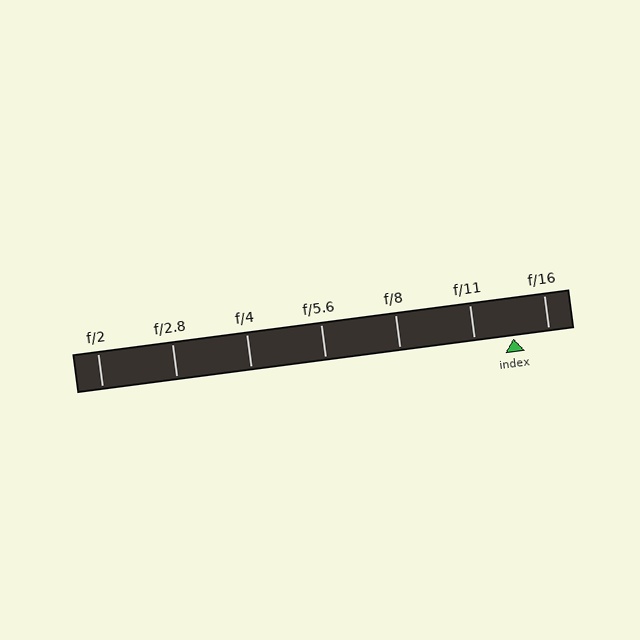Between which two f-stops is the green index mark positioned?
The index mark is between f/11 and f/16.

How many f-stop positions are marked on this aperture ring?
There are 7 f-stop positions marked.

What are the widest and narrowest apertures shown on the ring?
The widest aperture shown is f/2 and the narrowest is f/16.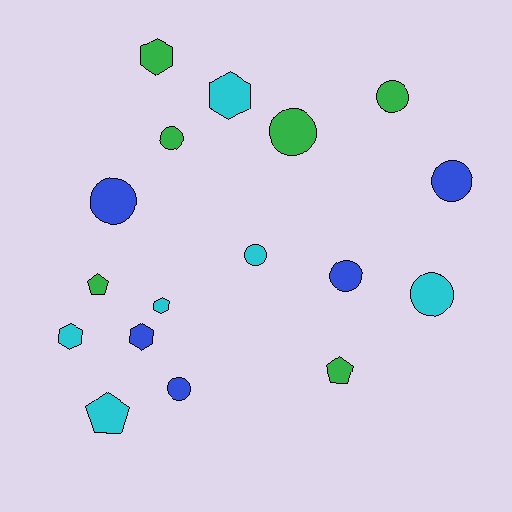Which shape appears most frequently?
Circle, with 9 objects.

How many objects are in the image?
There are 17 objects.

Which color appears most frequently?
Green, with 6 objects.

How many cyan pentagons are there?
There is 1 cyan pentagon.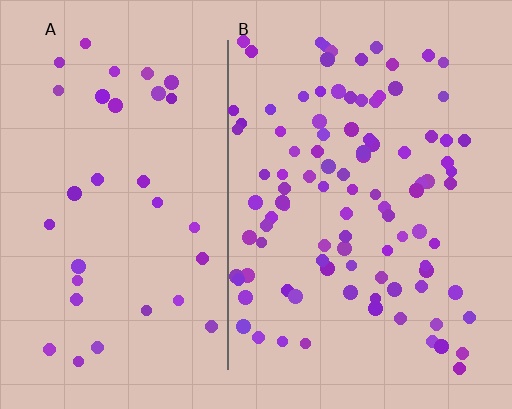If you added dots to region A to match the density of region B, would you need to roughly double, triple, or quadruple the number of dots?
Approximately triple.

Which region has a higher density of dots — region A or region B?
B (the right).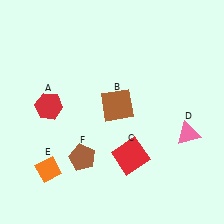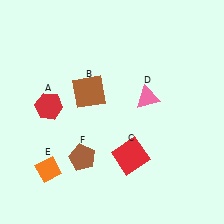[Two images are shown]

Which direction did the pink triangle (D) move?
The pink triangle (D) moved left.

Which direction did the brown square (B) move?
The brown square (B) moved left.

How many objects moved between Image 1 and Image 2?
2 objects moved between the two images.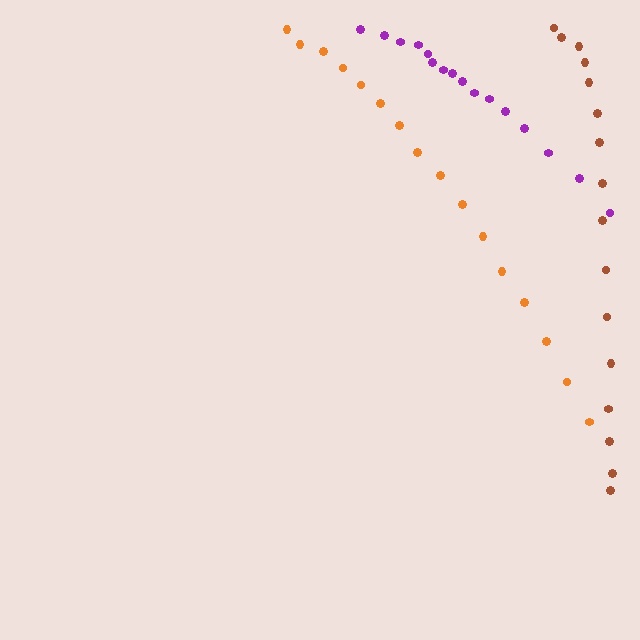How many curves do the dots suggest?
There are 3 distinct paths.